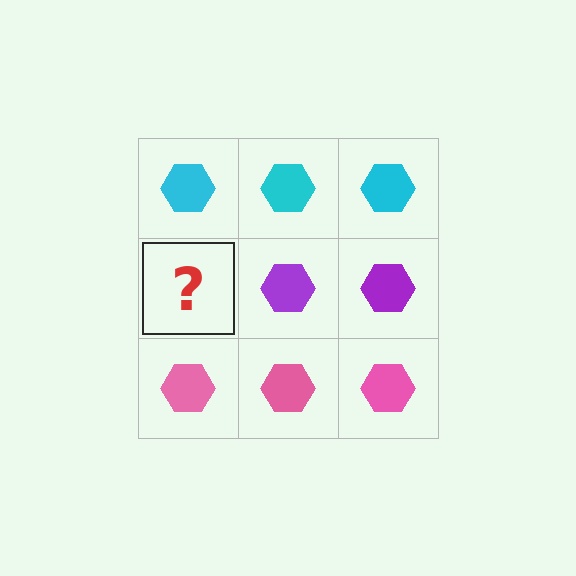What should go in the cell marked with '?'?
The missing cell should contain a purple hexagon.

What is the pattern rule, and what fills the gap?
The rule is that each row has a consistent color. The gap should be filled with a purple hexagon.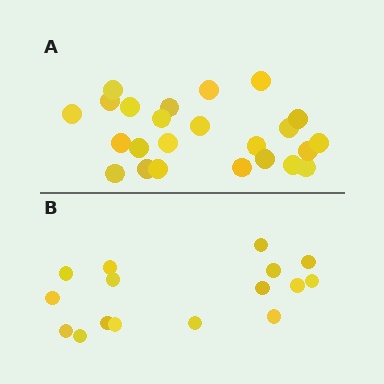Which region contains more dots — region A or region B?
Region A (the top region) has more dots.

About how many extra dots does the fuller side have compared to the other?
Region A has roughly 8 or so more dots than region B.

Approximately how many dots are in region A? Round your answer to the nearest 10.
About 20 dots. (The exact count is 24, which rounds to 20.)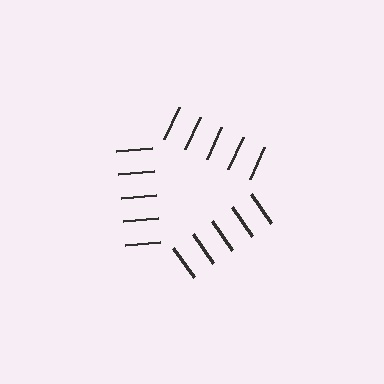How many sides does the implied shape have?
3 sides — the line-ends trace a triangle.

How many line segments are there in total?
15 — 5 along each of the 3 edges.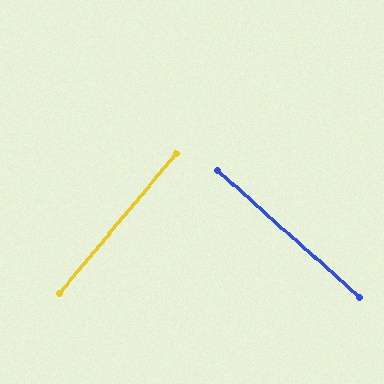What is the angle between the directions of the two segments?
Approximately 88 degrees.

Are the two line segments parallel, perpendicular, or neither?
Perpendicular — they meet at approximately 88°.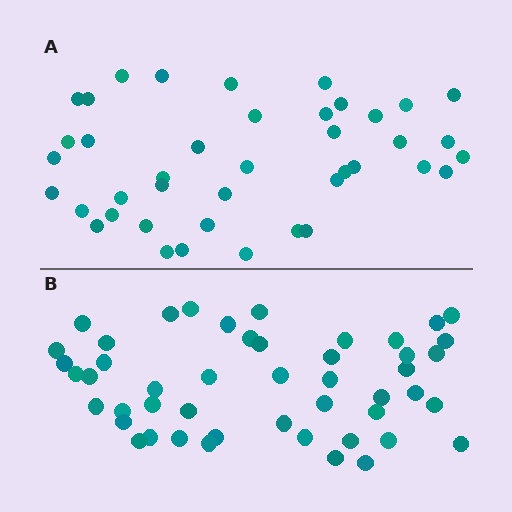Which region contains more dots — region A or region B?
Region B (the bottom region) has more dots.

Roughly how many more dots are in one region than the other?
Region B has roughly 8 or so more dots than region A.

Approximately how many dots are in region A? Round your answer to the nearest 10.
About 40 dots. (The exact count is 41, which rounds to 40.)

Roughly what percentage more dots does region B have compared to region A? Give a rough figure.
About 15% more.